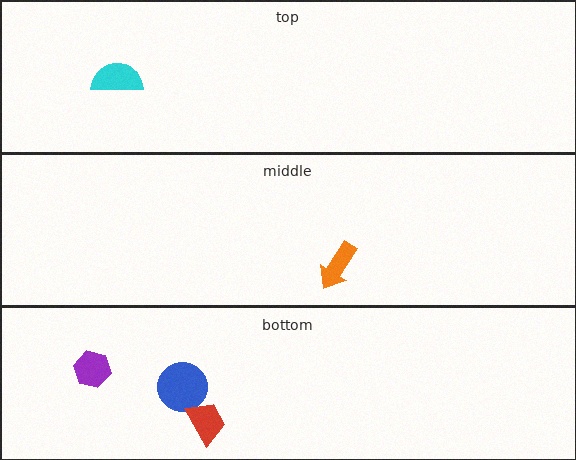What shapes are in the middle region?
The orange arrow.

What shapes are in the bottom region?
The blue circle, the purple hexagon, the red trapezoid.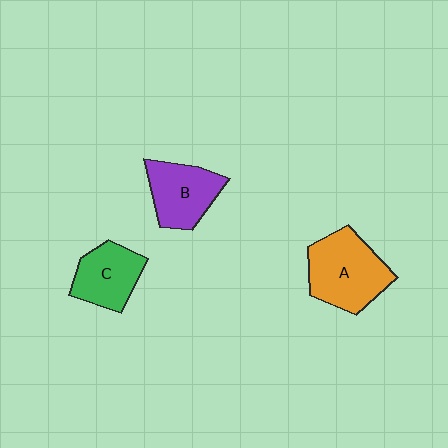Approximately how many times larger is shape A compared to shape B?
Approximately 1.3 times.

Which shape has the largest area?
Shape A (orange).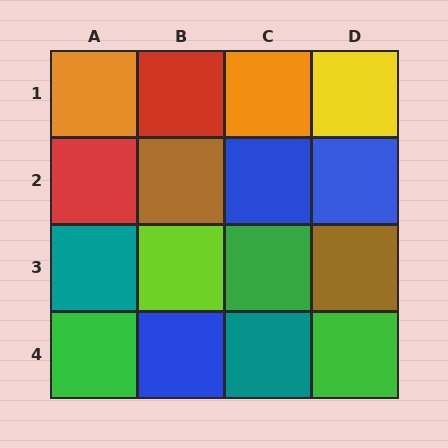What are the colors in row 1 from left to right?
Orange, red, orange, yellow.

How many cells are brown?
2 cells are brown.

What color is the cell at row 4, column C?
Teal.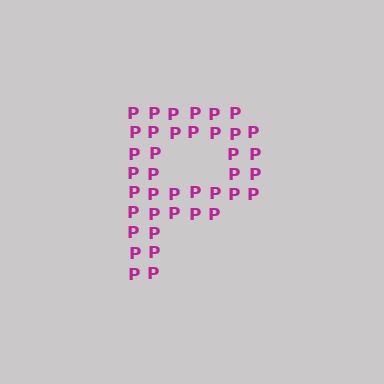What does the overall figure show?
The overall figure shows the letter P.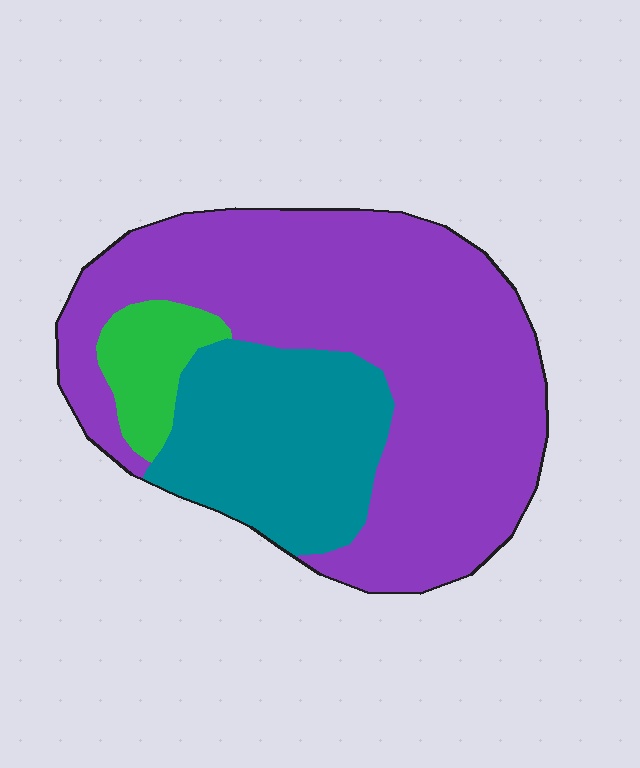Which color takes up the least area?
Green, at roughly 10%.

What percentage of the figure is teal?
Teal takes up between a sixth and a third of the figure.